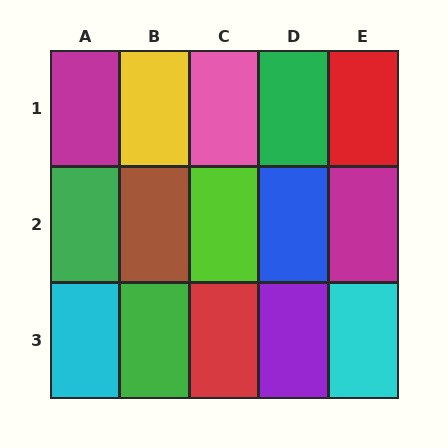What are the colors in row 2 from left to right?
Green, brown, lime, blue, magenta.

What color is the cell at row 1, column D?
Green.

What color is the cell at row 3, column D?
Purple.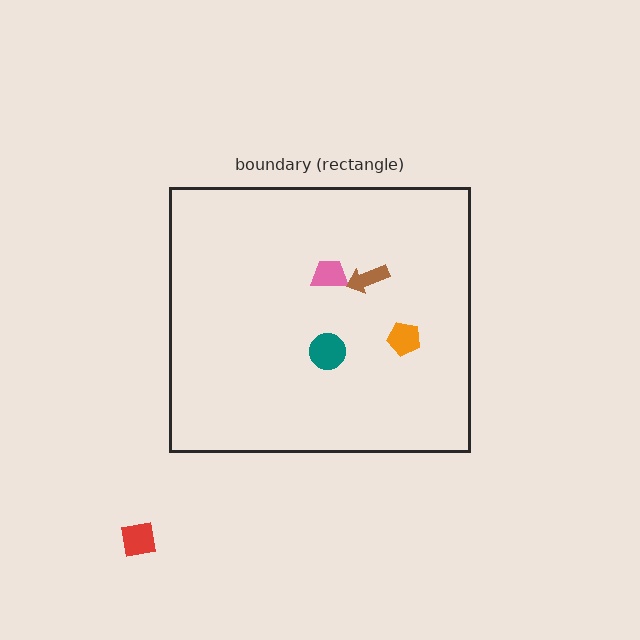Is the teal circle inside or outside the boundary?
Inside.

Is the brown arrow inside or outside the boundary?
Inside.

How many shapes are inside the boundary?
4 inside, 1 outside.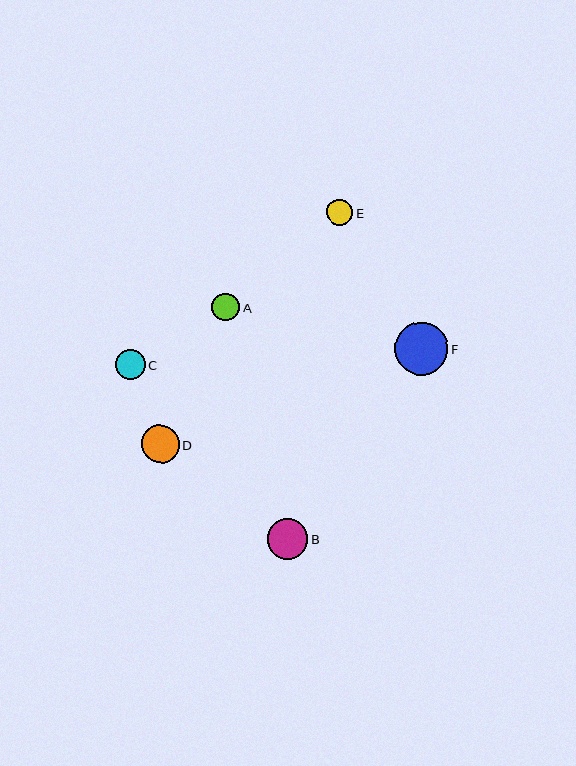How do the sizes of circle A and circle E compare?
Circle A and circle E are approximately the same size.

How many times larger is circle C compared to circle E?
Circle C is approximately 1.1 times the size of circle E.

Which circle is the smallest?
Circle E is the smallest with a size of approximately 26 pixels.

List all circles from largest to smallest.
From largest to smallest: F, B, D, C, A, E.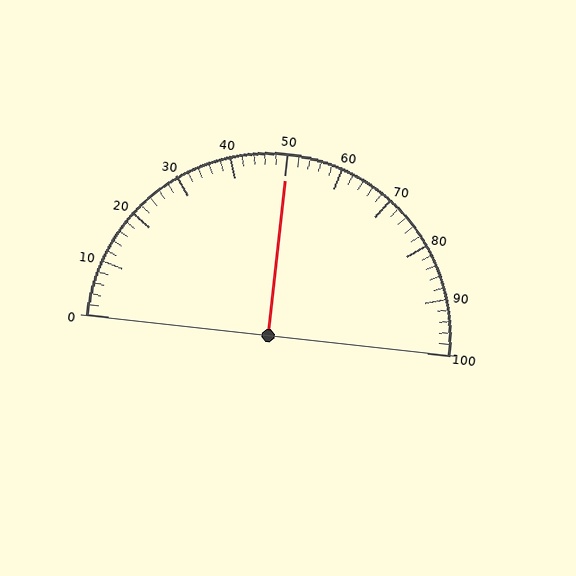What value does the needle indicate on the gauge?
The needle indicates approximately 50.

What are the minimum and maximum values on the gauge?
The gauge ranges from 0 to 100.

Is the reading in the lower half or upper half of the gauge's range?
The reading is in the upper half of the range (0 to 100).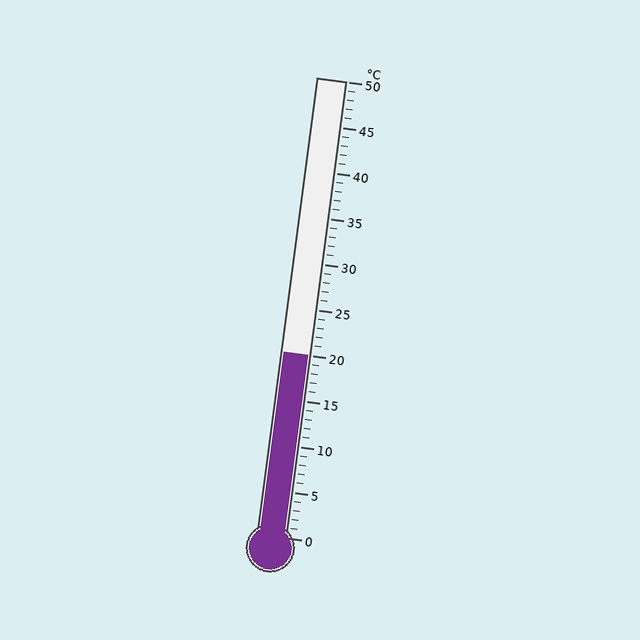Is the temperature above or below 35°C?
The temperature is below 35°C.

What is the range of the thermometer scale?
The thermometer scale ranges from 0°C to 50°C.